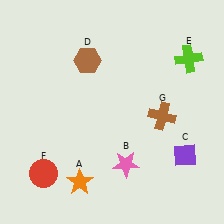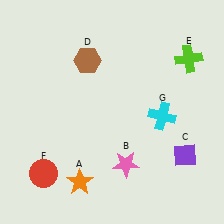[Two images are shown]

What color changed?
The cross (G) changed from brown in Image 1 to cyan in Image 2.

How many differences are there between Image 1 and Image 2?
There is 1 difference between the two images.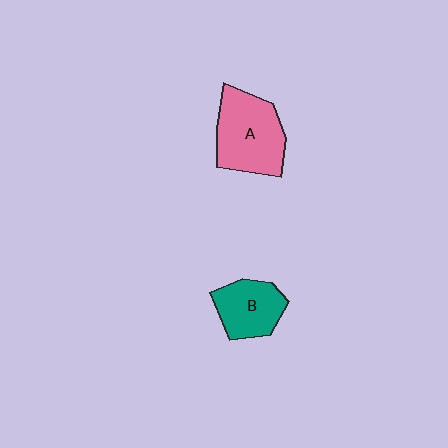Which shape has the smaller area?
Shape B (teal).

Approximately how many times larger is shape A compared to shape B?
Approximately 1.5 times.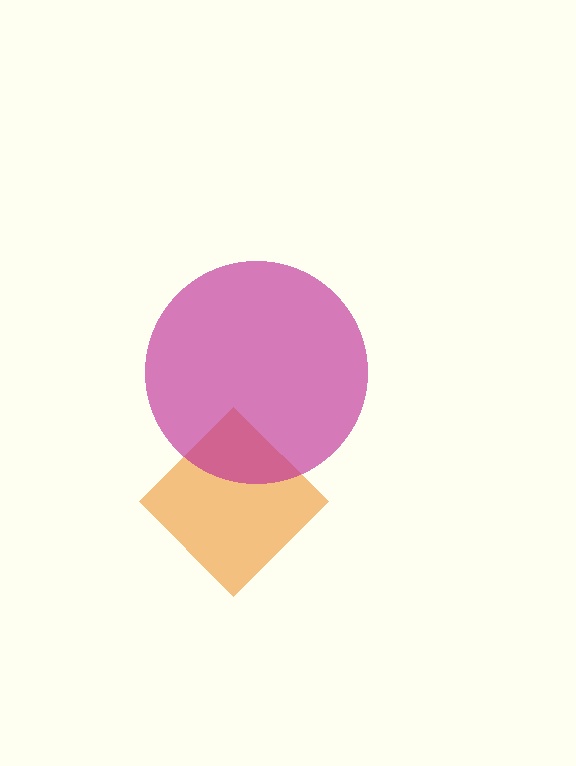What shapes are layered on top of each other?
The layered shapes are: an orange diamond, a magenta circle.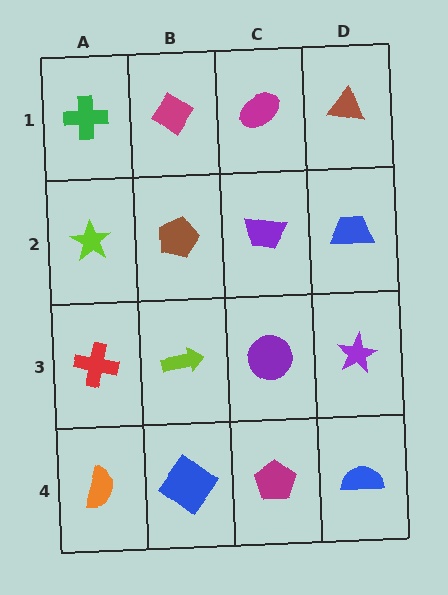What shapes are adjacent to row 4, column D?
A purple star (row 3, column D), a magenta pentagon (row 4, column C).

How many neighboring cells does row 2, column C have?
4.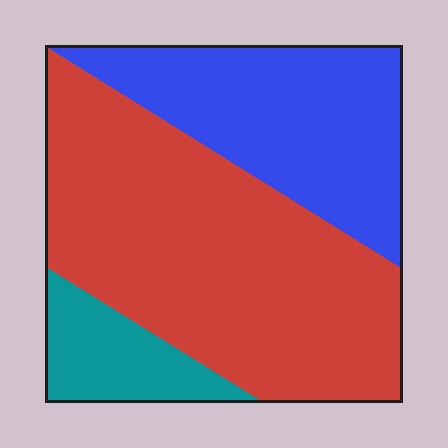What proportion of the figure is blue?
Blue takes up about one third (1/3) of the figure.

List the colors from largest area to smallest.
From largest to smallest: red, blue, teal.